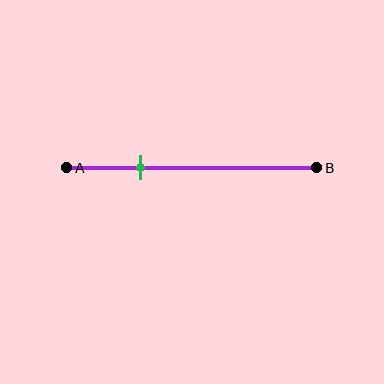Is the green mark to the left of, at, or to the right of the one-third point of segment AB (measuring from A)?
The green mark is to the left of the one-third point of segment AB.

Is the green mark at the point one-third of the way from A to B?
No, the mark is at about 30% from A, not at the 33% one-third point.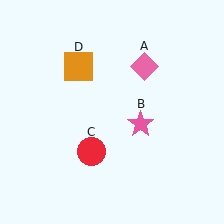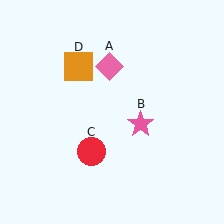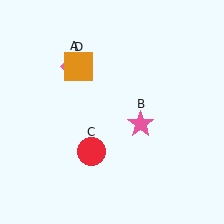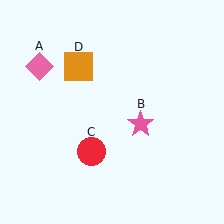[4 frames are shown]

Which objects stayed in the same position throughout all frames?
Pink star (object B) and red circle (object C) and orange square (object D) remained stationary.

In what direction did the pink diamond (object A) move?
The pink diamond (object A) moved left.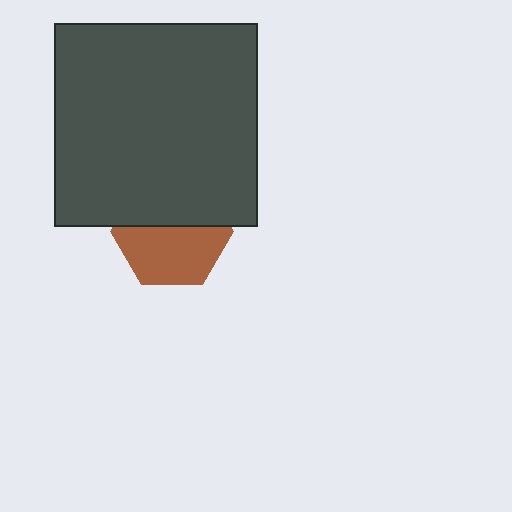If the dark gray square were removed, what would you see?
You would see the complete brown hexagon.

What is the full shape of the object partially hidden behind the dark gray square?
The partially hidden object is a brown hexagon.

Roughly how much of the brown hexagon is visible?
About half of it is visible (roughly 55%).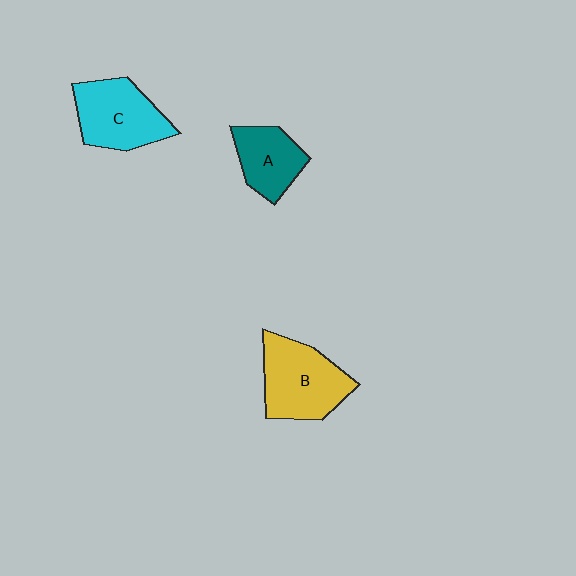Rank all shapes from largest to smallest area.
From largest to smallest: B (yellow), C (cyan), A (teal).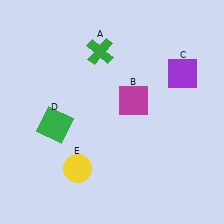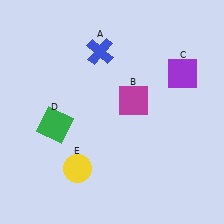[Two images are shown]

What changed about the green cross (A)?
In Image 1, A is green. In Image 2, it changed to blue.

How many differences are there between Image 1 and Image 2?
There is 1 difference between the two images.